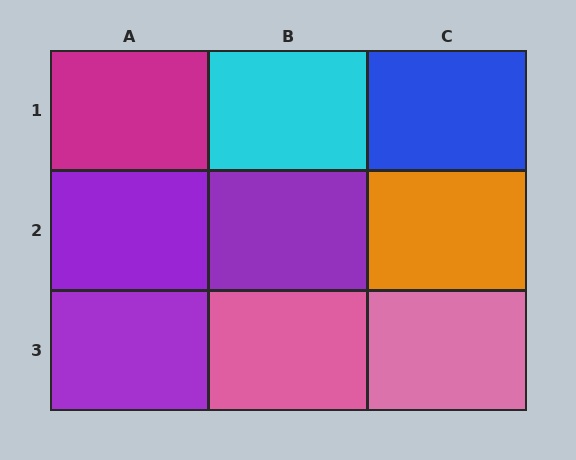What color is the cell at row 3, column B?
Pink.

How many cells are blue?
1 cell is blue.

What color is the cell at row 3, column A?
Purple.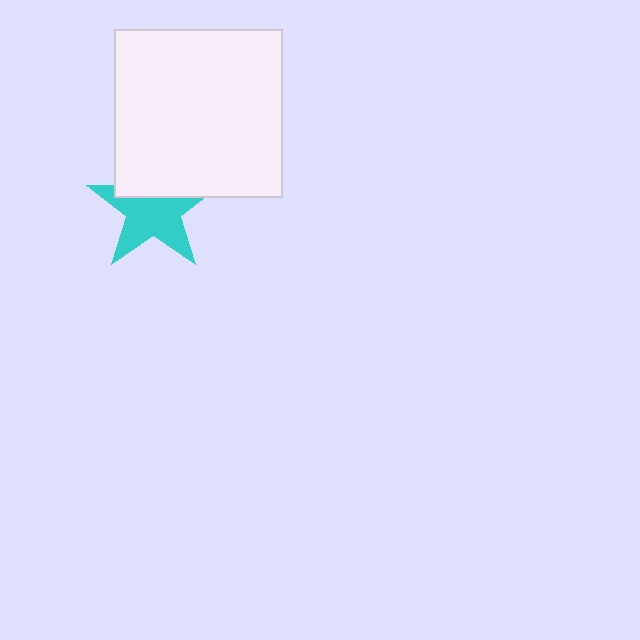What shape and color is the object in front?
The object in front is a white square.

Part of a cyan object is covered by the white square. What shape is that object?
It is a star.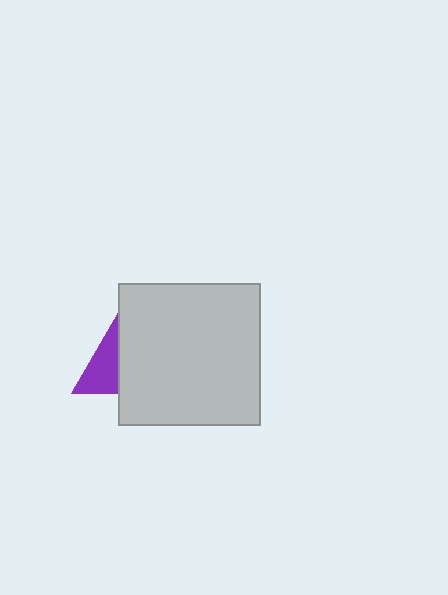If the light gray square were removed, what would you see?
You would see the complete purple triangle.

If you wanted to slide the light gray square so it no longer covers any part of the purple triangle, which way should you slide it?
Slide it right — that is the most direct way to separate the two shapes.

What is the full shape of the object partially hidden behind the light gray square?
The partially hidden object is a purple triangle.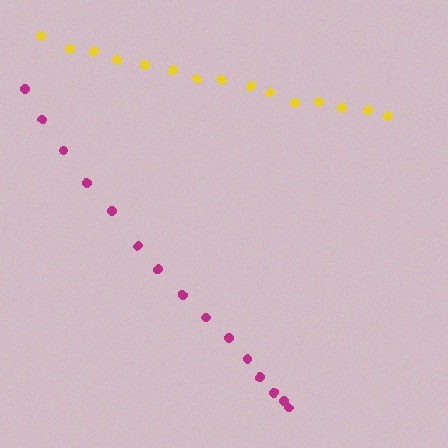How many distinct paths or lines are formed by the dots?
There are 2 distinct paths.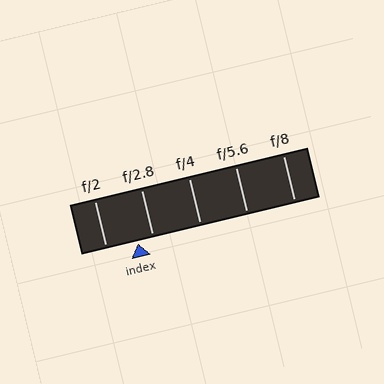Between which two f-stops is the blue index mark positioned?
The index mark is between f/2 and f/2.8.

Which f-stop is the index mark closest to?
The index mark is closest to f/2.8.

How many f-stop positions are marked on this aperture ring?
There are 5 f-stop positions marked.